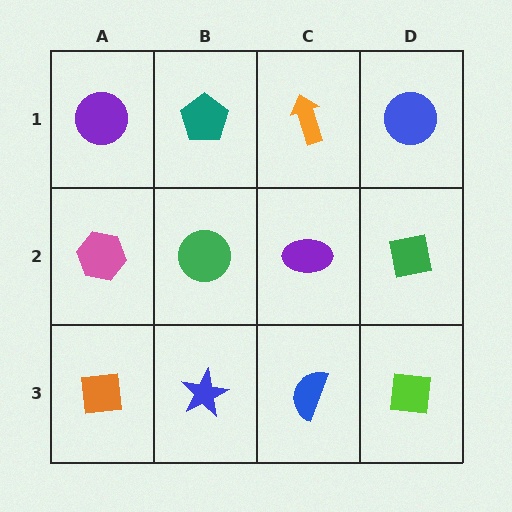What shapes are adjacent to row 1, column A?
A pink hexagon (row 2, column A), a teal pentagon (row 1, column B).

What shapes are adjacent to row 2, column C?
An orange arrow (row 1, column C), a blue semicircle (row 3, column C), a green circle (row 2, column B), a green square (row 2, column D).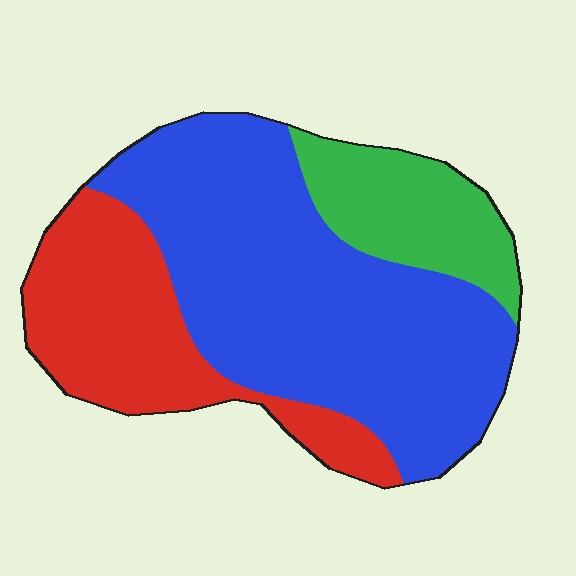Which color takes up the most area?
Blue, at roughly 55%.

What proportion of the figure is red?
Red takes up between a quarter and a half of the figure.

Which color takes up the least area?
Green, at roughly 15%.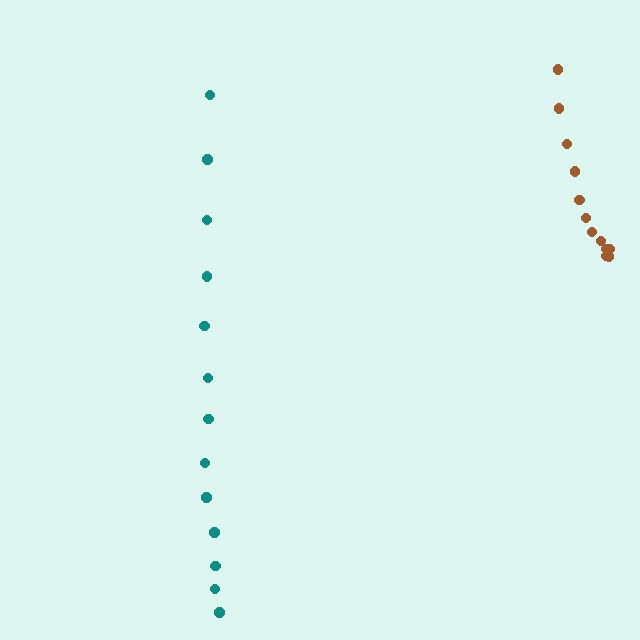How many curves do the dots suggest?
There are 2 distinct paths.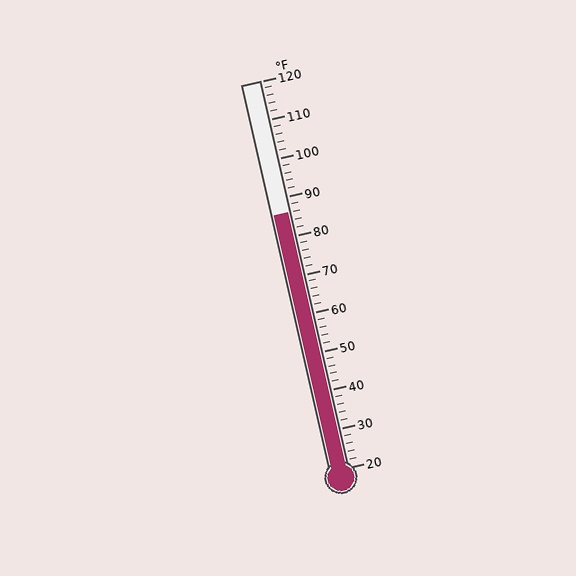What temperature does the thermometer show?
The thermometer shows approximately 86°F.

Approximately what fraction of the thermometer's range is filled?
The thermometer is filled to approximately 65% of its range.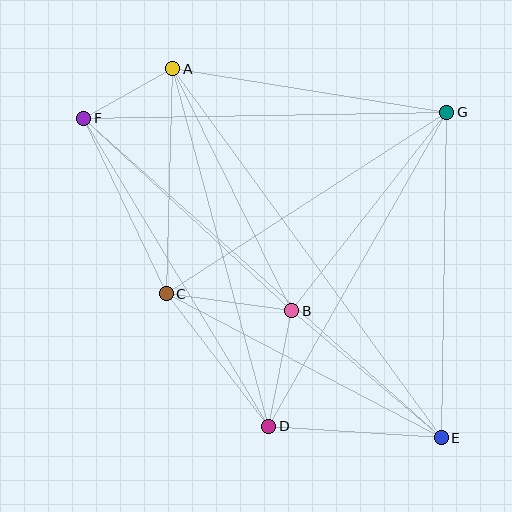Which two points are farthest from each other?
Points E and F are farthest from each other.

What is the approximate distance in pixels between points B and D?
The distance between B and D is approximately 118 pixels.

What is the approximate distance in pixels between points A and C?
The distance between A and C is approximately 225 pixels.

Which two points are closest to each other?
Points A and F are closest to each other.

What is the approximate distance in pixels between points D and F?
The distance between D and F is approximately 360 pixels.